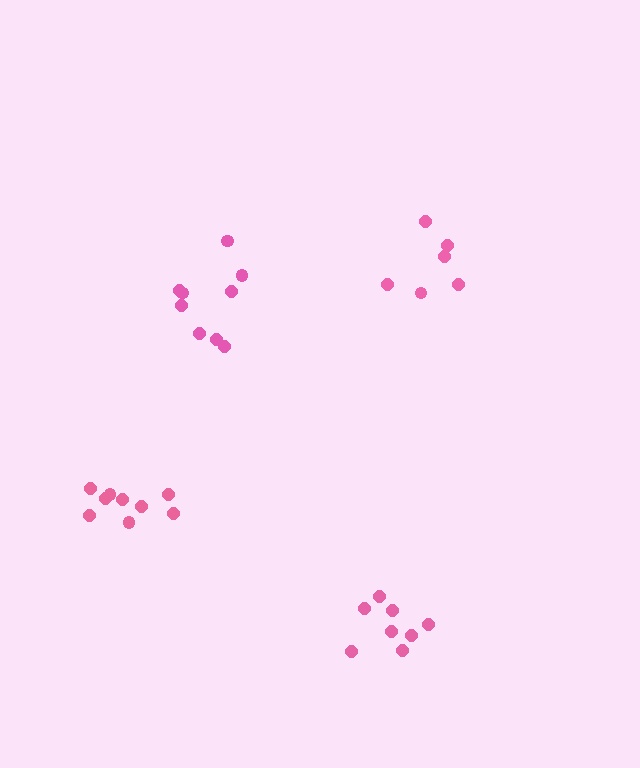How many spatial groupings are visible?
There are 4 spatial groupings.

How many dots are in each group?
Group 1: 9 dots, Group 2: 6 dots, Group 3: 8 dots, Group 4: 9 dots (32 total).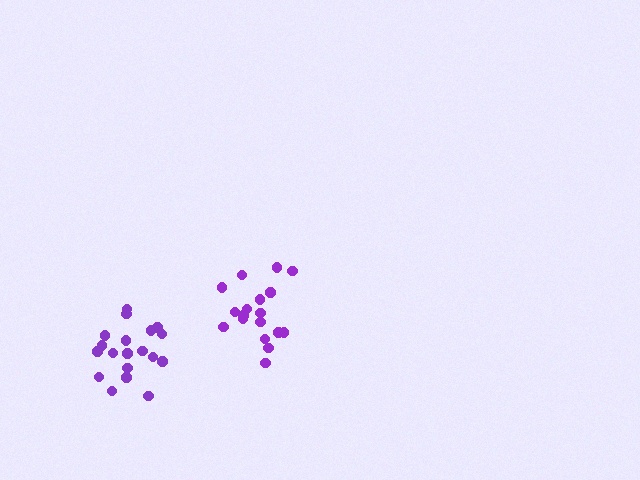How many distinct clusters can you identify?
There are 2 distinct clusters.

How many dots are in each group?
Group 1: 19 dots, Group 2: 18 dots (37 total).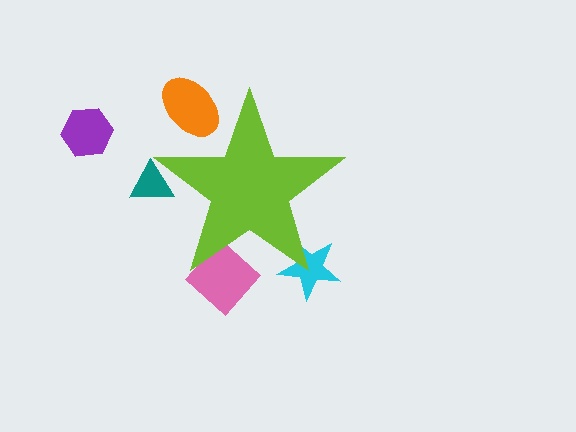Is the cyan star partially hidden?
Yes, the cyan star is partially hidden behind the lime star.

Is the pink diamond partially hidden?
Yes, the pink diamond is partially hidden behind the lime star.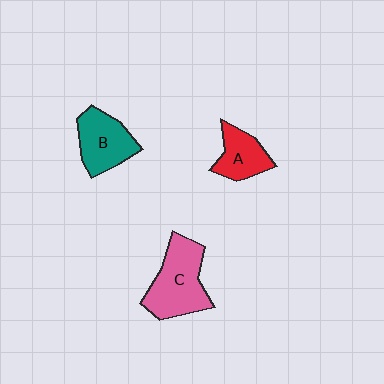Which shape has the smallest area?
Shape A (red).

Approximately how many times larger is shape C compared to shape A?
Approximately 1.7 times.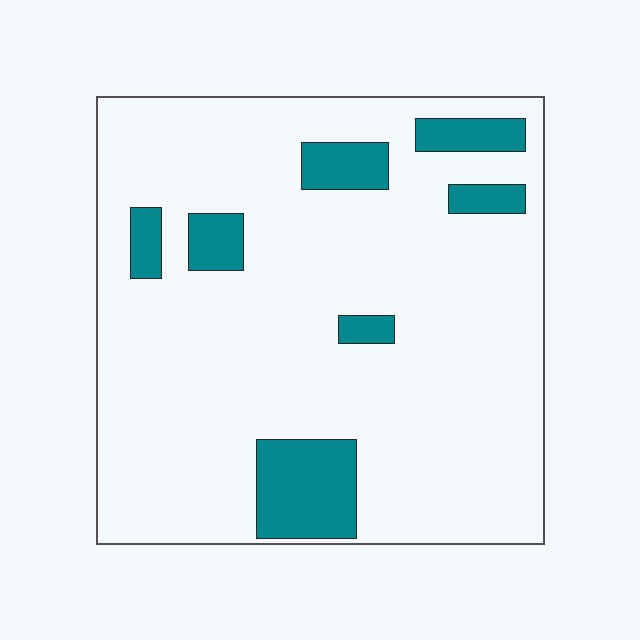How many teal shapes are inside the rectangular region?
7.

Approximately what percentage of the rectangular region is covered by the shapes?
Approximately 15%.